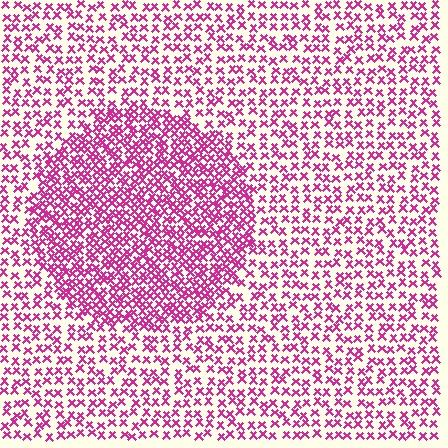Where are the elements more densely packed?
The elements are more densely packed inside the circle boundary.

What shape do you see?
I see a circle.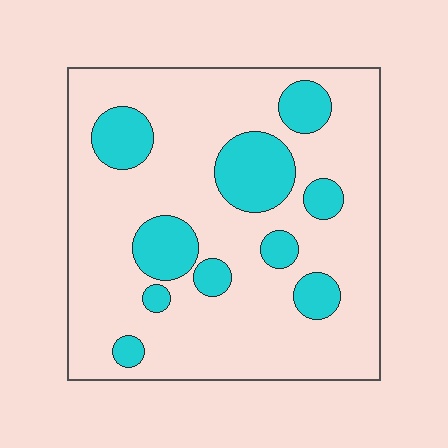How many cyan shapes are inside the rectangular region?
10.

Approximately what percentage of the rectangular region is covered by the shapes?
Approximately 20%.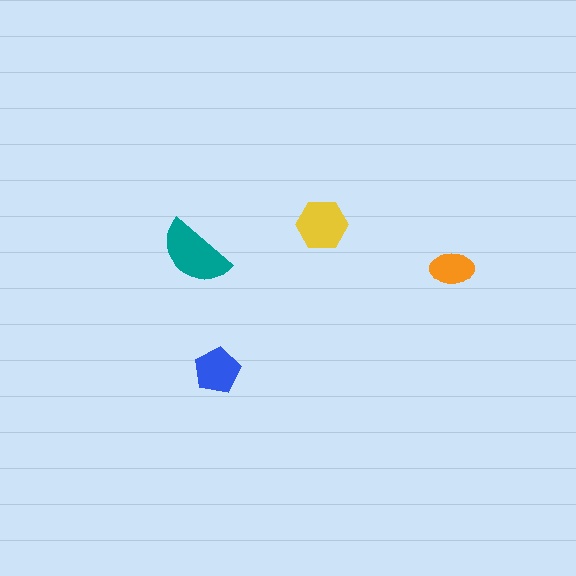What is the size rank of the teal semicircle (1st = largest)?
1st.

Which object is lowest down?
The blue pentagon is bottommost.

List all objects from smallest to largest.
The orange ellipse, the blue pentagon, the yellow hexagon, the teal semicircle.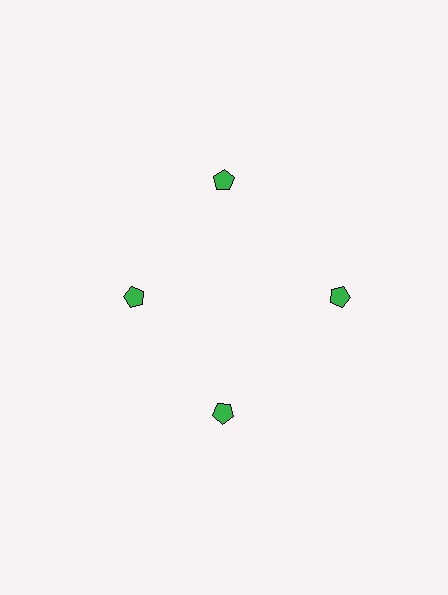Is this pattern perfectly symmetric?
No. The 4 green pentagons are arranged in a ring, but one element near the 9 o'clock position is pulled inward toward the center, breaking the 4-fold rotational symmetry.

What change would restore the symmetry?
The symmetry would be restored by moving it outward, back onto the ring so that all 4 pentagons sit at equal angles and equal distance from the center.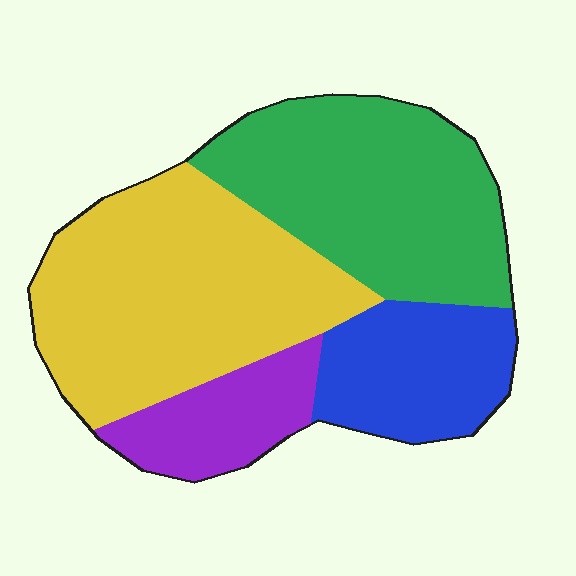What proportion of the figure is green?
Green takes up about one third (1/3) of the figure.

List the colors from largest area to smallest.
From largest to smallest: yellow, green, blue, purple.